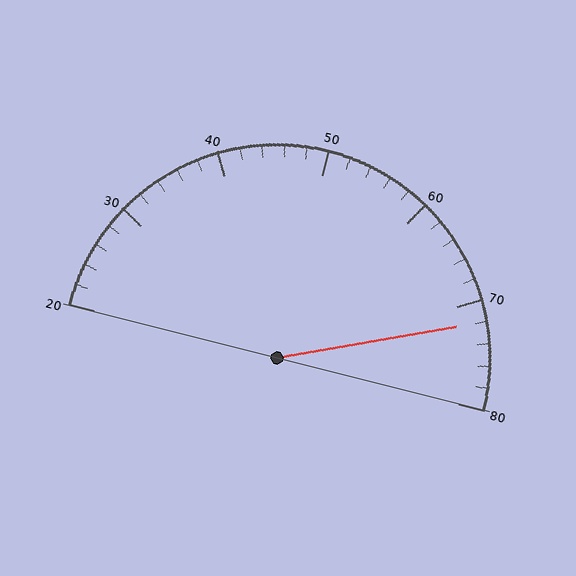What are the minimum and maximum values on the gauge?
The gauge ranges from 20 to 80.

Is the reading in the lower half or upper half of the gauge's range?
The reading is in the upper half of the range (20 to 80).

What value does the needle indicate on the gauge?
The needle indicates approximately 72.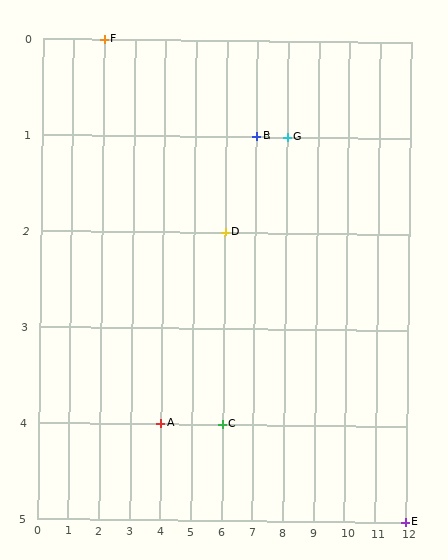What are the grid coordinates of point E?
Point E is at grid coordinates (12, 5).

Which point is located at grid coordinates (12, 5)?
Point E is at (12, 5).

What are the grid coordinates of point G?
Point G is at grid coordinates (8, 1).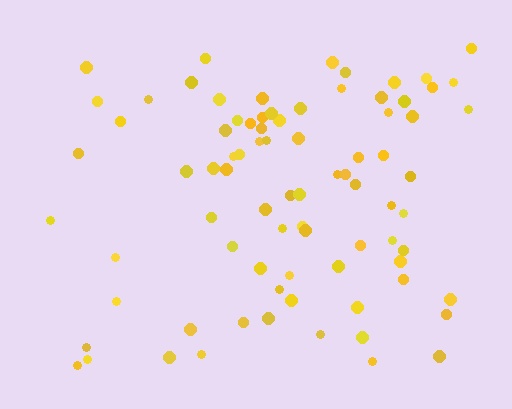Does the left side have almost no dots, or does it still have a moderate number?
Still a moderate number, just noticeably fewer than the right.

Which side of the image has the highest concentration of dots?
The right.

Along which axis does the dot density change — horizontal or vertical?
Horizontal.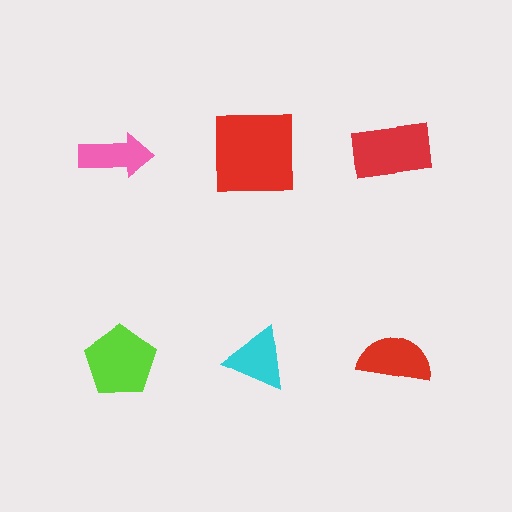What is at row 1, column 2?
A red square.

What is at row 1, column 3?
A red rectangle.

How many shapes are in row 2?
3 shapes.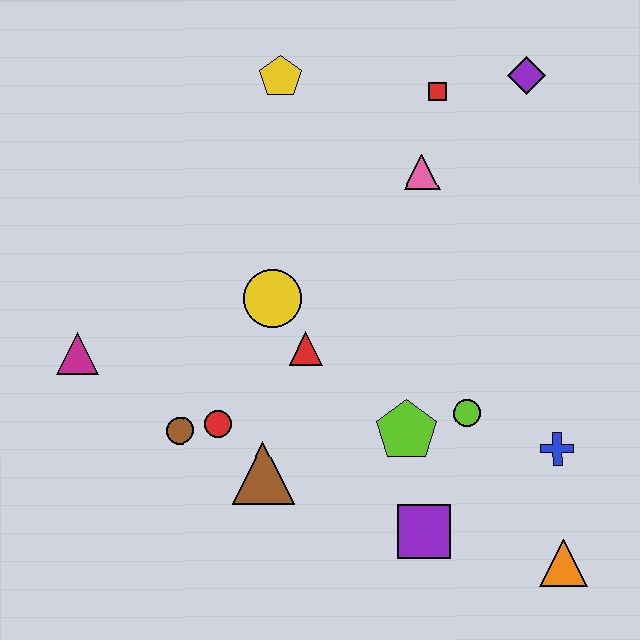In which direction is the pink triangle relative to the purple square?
The pink triangle is above the purple square.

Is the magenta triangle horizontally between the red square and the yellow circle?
No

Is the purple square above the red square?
No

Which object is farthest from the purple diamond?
The magenta triangle is farthest from the purple diamond.